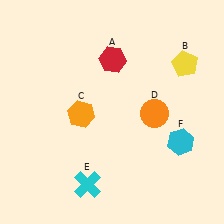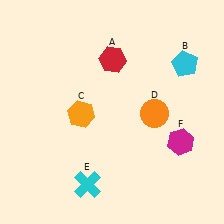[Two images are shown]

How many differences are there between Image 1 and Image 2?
There are 2 differences between the two images.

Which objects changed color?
B changed from yellow to cyan. F changed from cyan to magenta.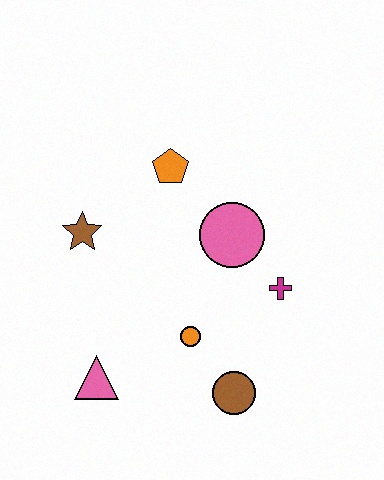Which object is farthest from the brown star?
The brown circle is farthest from the brown star.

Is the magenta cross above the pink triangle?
Yes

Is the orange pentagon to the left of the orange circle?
Yes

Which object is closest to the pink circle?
The magenta cross is closest to the pink circle.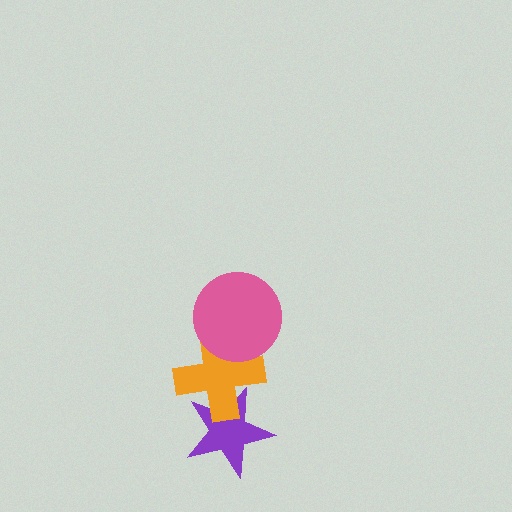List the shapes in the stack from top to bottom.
From top to bottom: the pink circle, the orange cross, the purple star.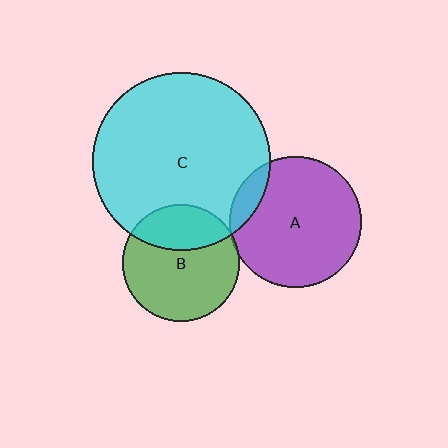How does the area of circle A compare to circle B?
Approximately 1.3 times.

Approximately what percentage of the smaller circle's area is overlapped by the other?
Approximately 30%.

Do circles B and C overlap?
Yes.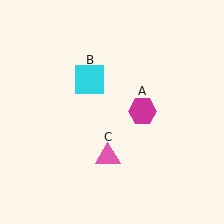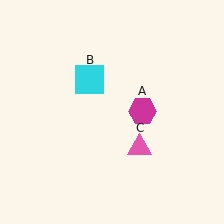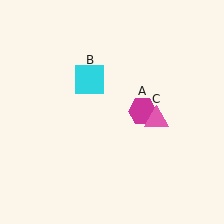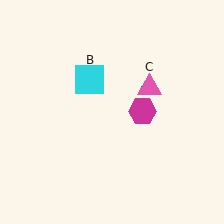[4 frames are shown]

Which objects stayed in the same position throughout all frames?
Magenta hexagon (object A) and cyan square (object B) remained stationary.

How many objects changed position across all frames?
1 object changed position: pink triangle (object C).